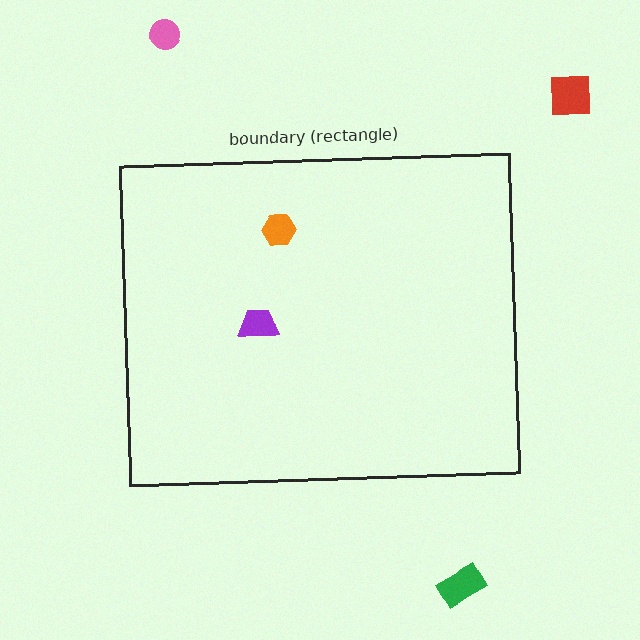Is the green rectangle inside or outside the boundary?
Outside.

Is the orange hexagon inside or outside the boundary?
Inside.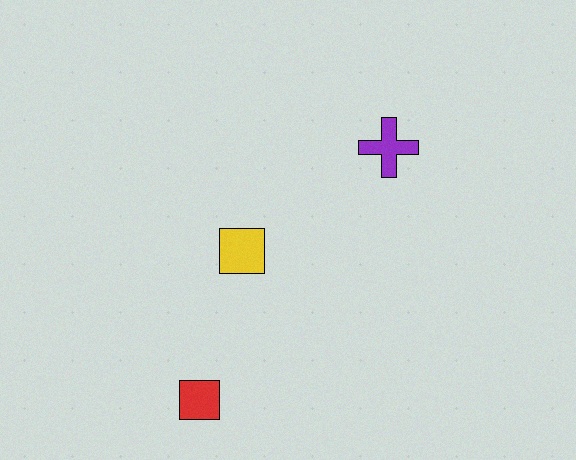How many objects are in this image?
There are 3 objects.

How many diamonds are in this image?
There are no diamonds.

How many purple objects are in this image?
There is 1 purple object.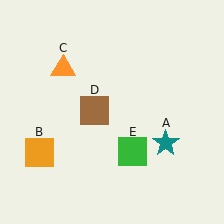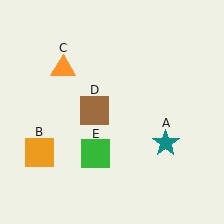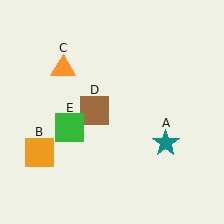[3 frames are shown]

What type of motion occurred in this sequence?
The green square (object E) rotated clockwise around the center of the scene.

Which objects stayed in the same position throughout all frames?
Teal star (object A) and orange square (object B) and orange triangle (object C) and brown square (object D) remained stationary.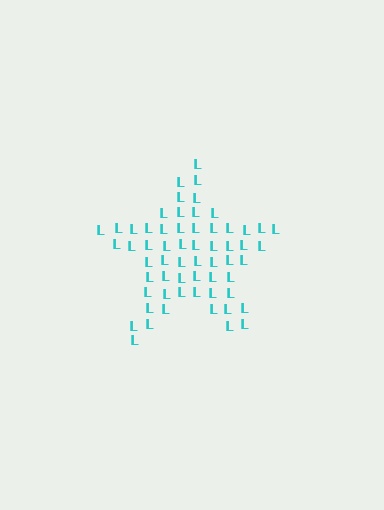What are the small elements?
The small elements are letter L's.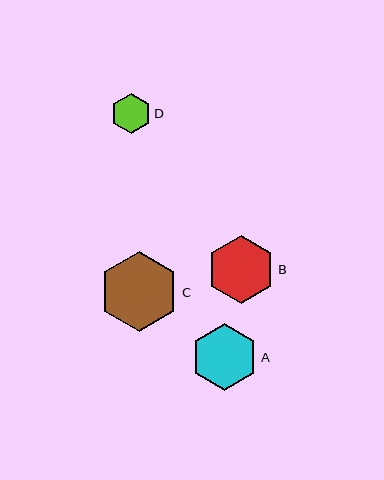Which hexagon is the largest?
Hexagon C is the largest with a size of approximately 80 pixels.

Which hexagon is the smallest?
Hexagon D is the smallest with a size of approximately 39 pixels.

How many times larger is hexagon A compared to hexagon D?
Hexagon A is approximately 1.7 times the size of hexagon D.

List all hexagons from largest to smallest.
From largest to smallest: C, B, A, D.